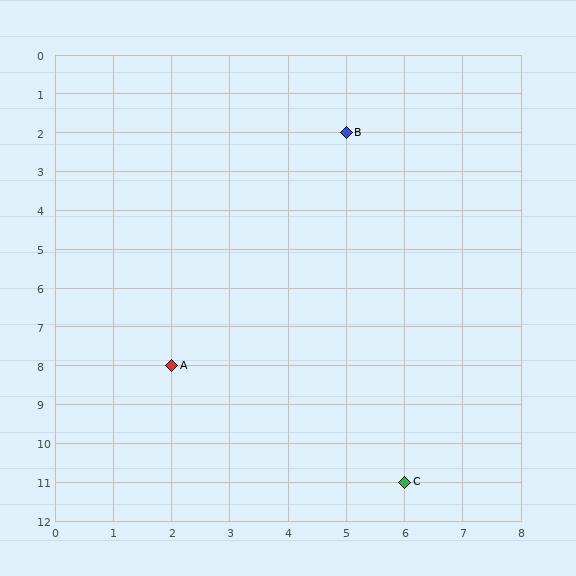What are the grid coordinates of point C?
Point C is at grid coordinates (6, 11).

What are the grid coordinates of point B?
Point B is at grid coordinates (5, 2).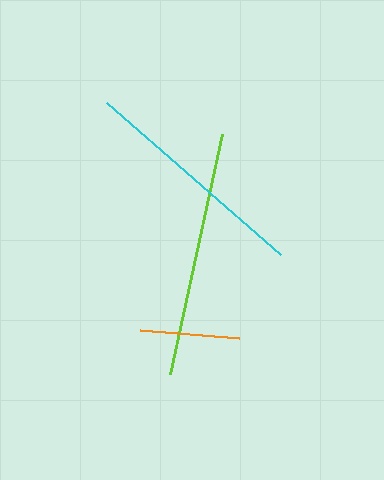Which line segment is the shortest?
The orange line is the shortest at approximately 100 pixels.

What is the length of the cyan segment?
The cyan segment is approximately 230 pixels long.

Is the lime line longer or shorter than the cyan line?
The lime line is longer than the cyan line.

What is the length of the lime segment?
The lime segment is approximately 245 pixels long.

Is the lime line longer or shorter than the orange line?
The lime line is longer than the orange line.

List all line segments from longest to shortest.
From longest to shortest: lime, cyan, orange.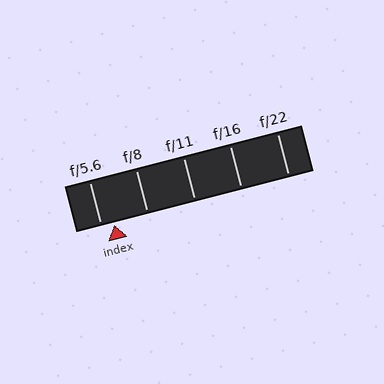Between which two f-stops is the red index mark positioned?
The index mark is between f/5.6 and f/8.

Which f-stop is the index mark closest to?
The index mark is closest to f/5.6.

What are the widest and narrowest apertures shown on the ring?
The widest aperture shown is f/5.6 and the narrowest is f/22.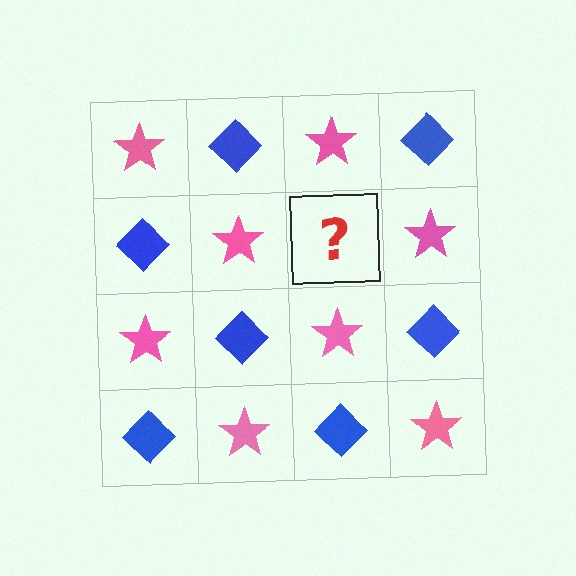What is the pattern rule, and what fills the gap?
The rule is that it alternates pink star and blue diamond in a checkerboard pattern. The gap should be filled with a blue diamond.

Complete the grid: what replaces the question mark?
The question mark should be replaced with a blue diamond.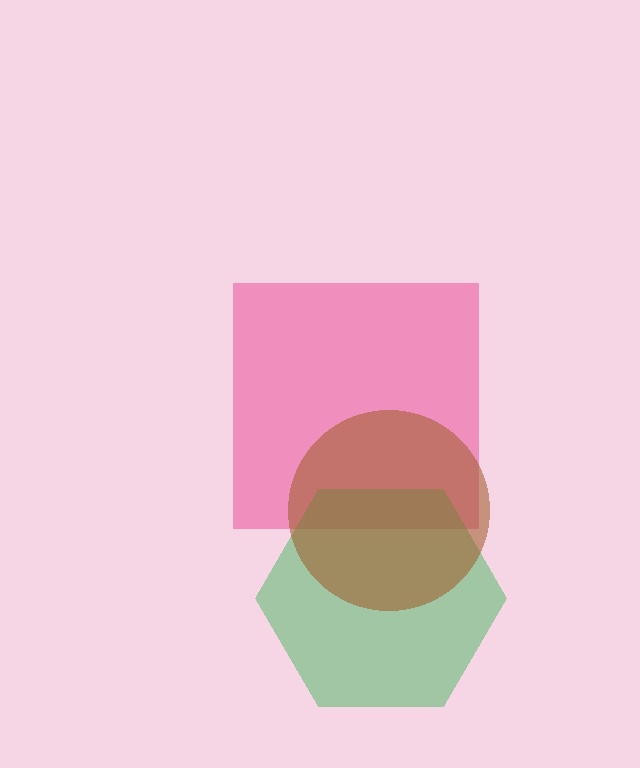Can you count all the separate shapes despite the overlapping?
Yes, there are 3 separate shapes.